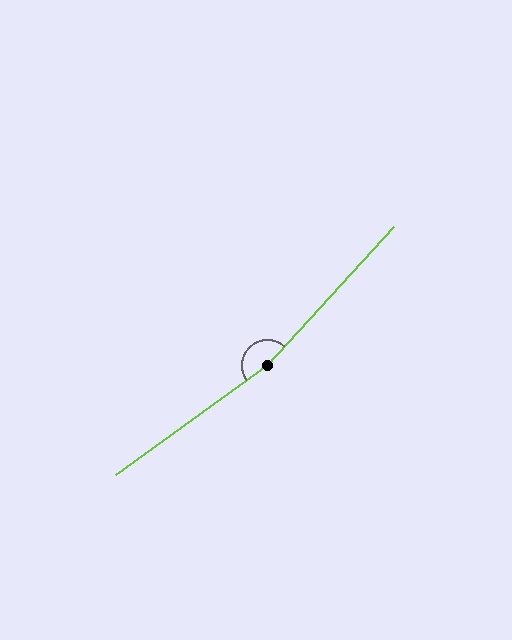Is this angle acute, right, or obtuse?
It is obtuse.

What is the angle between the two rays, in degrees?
Approximately 168 degrees.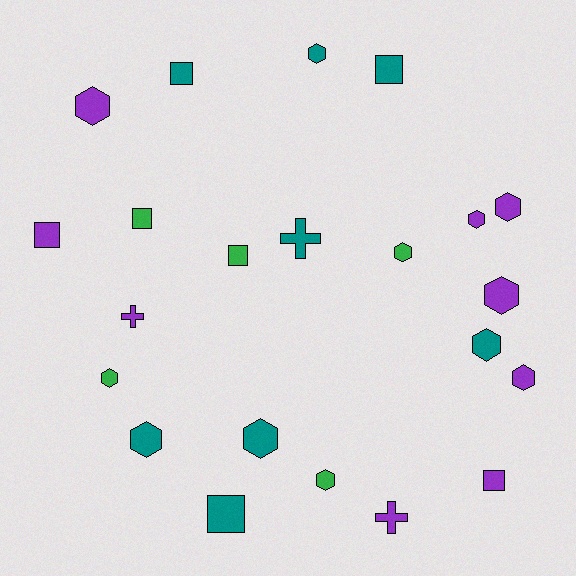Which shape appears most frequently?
Hexagon, with 12 objects.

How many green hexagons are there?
There are 3 green hexagons.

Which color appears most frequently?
Purple, with 9 objects.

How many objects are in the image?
There are 22 objects.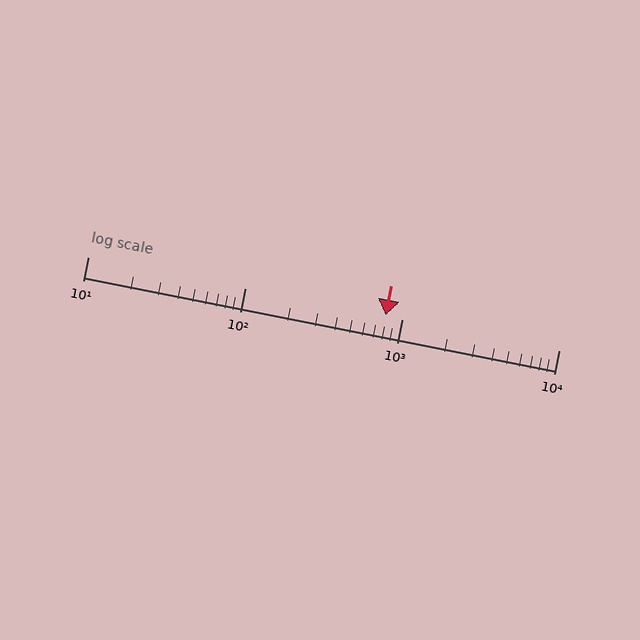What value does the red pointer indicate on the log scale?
The pointer indicates approximately 790.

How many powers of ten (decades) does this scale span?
The scale spans 3 decades, from 10 to 10000.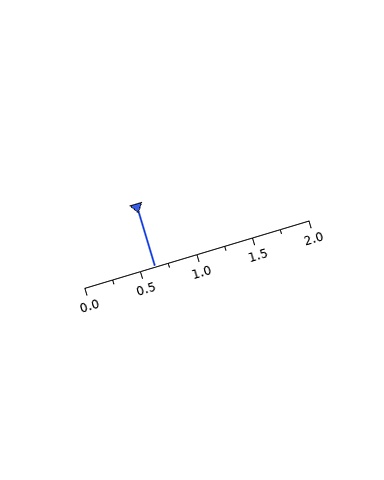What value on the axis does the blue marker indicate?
The marker indicates approximately 0.62.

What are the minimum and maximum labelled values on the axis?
The axis runs from 0.0 to 2.0.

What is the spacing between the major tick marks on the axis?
The major ticks are spaced 0.5 apart.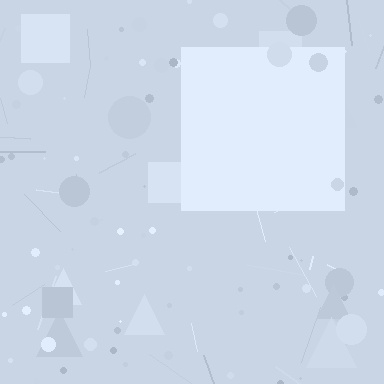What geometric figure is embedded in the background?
A square is embedded in the background.